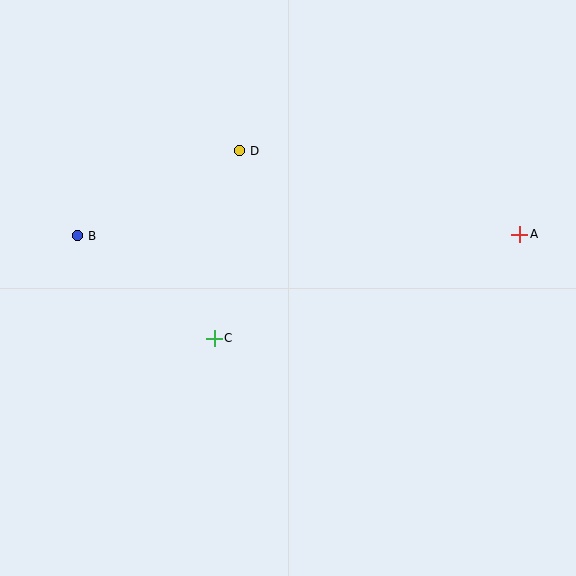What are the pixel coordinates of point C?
Point C is at (214, 338).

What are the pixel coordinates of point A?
Point A is at (520, 234).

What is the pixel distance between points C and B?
The distance between C and B is 171 pixels.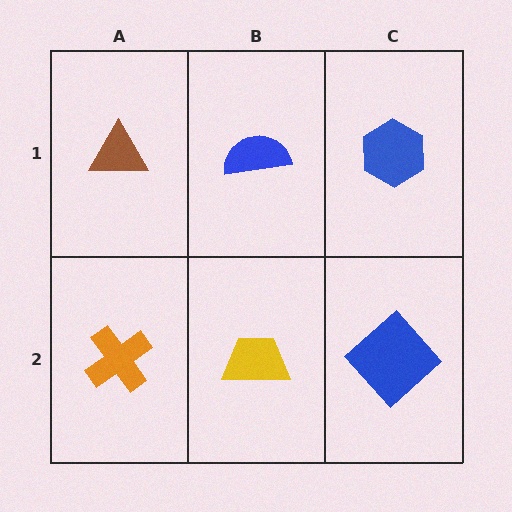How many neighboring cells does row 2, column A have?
2.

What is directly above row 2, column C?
A blue hexagon.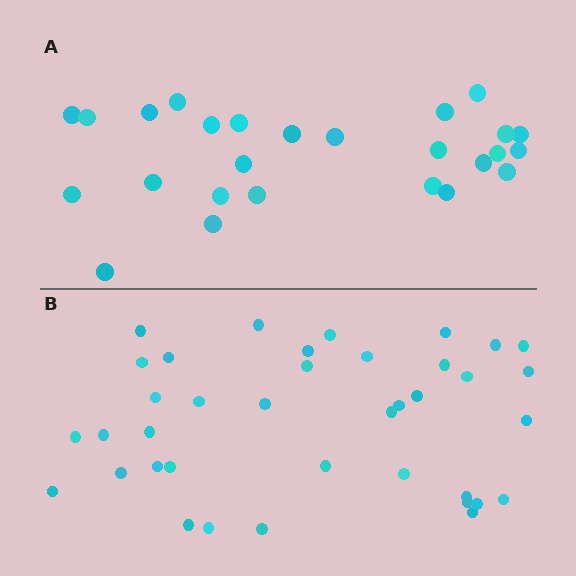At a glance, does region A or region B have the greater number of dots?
Region B (the bottom region) has more dots.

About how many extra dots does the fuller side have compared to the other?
Region B has roughly 12 or so more dots than region A.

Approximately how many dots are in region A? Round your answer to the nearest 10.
About 30 dots. (The exact count is 26, which rounds to 30.)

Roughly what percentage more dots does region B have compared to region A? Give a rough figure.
About 45% more.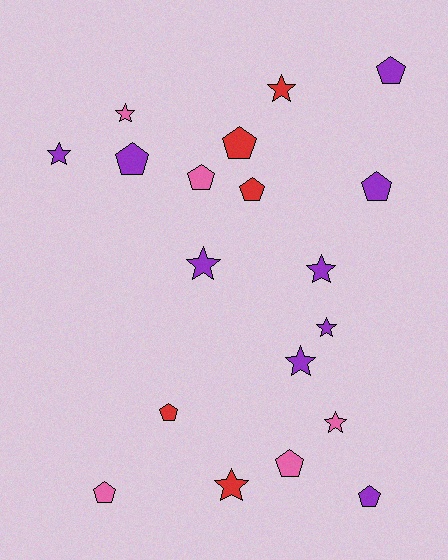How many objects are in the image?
There are 19 objects.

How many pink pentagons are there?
There are 3 pink pentagons.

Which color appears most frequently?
Purple, with 9 objects.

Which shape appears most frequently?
Pentagon, with 10 objects.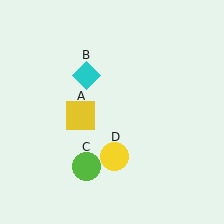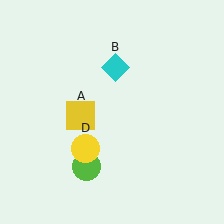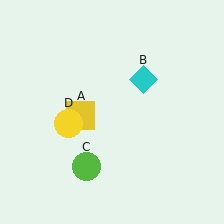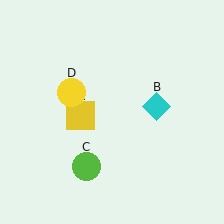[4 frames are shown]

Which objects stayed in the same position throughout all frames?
Yellow square (object A) and lime circle (object C) remained stationary.